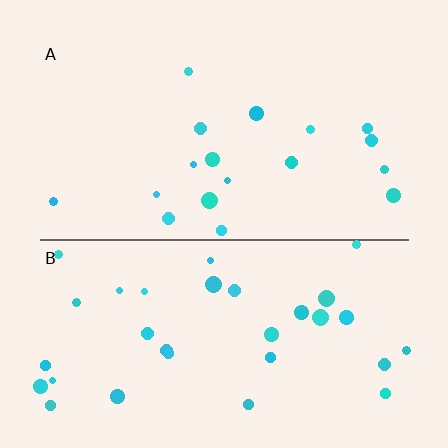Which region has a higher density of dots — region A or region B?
B (the bottom).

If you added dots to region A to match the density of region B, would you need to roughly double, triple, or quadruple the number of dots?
Approximately double.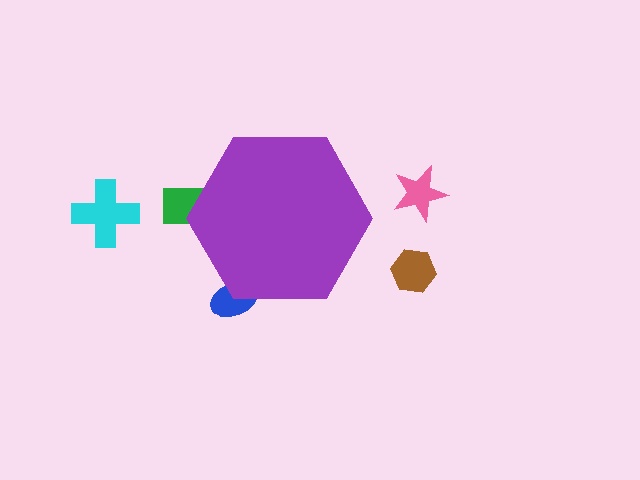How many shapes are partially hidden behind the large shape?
2 shapes are partially hidden.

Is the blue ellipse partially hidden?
Yes, the blue ellipse is partially hidden behind the purple hexagon.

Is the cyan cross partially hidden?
No, the cyan cross is fully visible.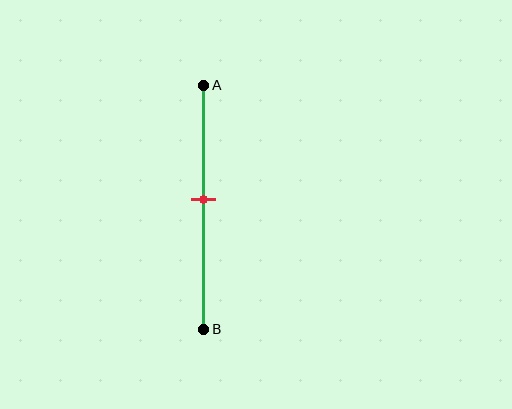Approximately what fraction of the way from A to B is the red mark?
The red mark is approximately 45% of the way from A to B.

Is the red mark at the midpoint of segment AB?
No, the mark is at about 45% from A, not at the 50% midpoint.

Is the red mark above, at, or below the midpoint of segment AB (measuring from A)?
The red mark is above the midpoint of segment AB.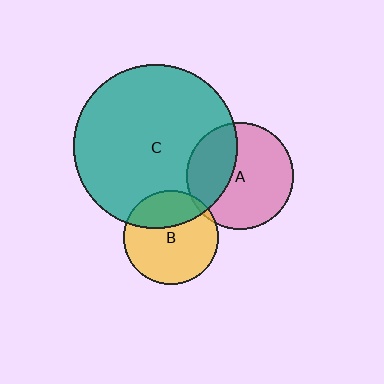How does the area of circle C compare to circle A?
Approximately 2.4 times.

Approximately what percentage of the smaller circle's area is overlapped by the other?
Approximately 35%.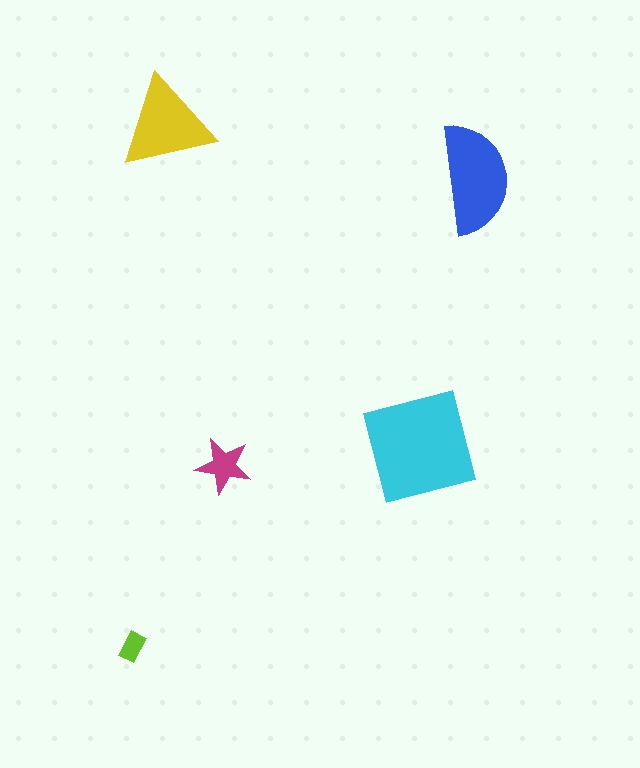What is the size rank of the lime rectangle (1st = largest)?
5th.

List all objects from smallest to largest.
The lime rectangle, the magenta star, the yellow triangle, the blue semicircle, the cyan square.